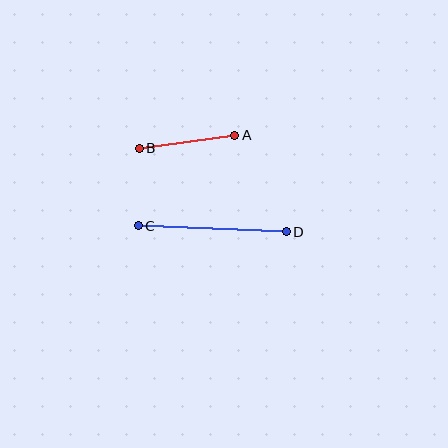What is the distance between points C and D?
The distance is approximately 148 pixels.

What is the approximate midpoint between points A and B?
The midpoint is at approximately (187, 142) pixels.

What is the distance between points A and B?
The distance is approximately 96 pixels.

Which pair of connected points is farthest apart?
Points C and D are farthest apart.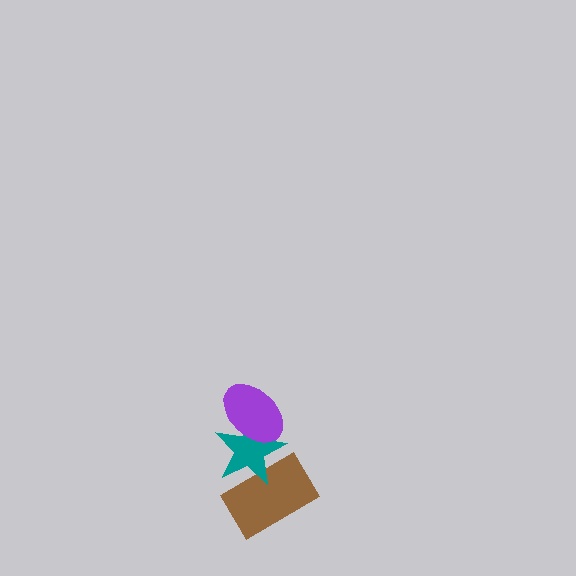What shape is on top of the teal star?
The purple ellipse is on top of the teal star.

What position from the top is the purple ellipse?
The purple ellipse is 1st from the top.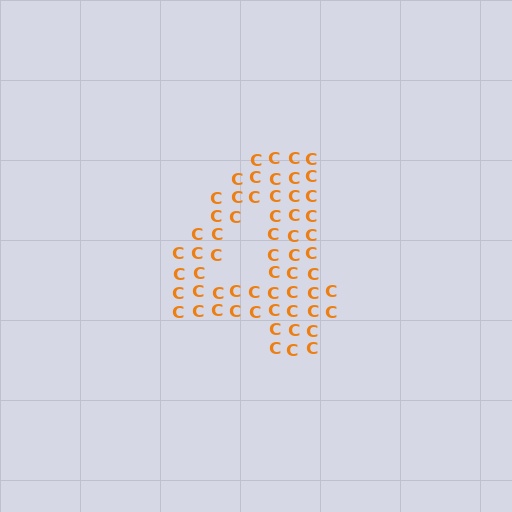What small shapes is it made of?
It is made of small letter C's.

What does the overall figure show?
The overall figure shows the digit 4.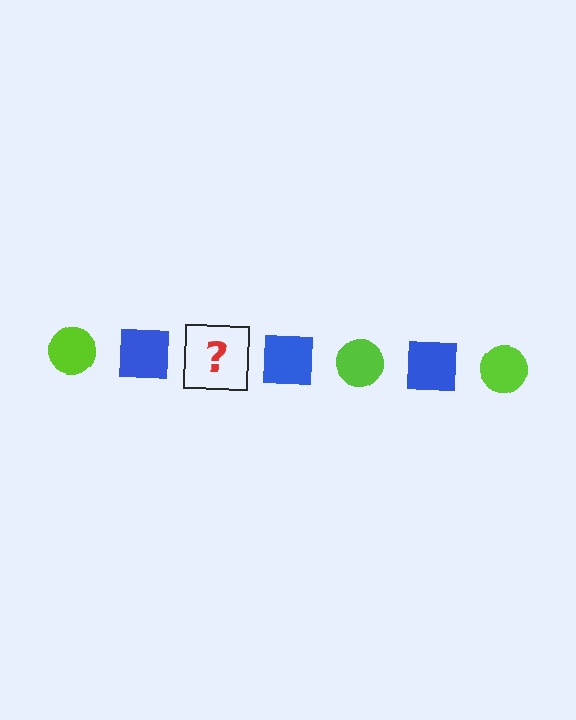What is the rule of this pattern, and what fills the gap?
The rule is that the pattern alternates between lime circle and blue square. The gap should be filled with a lime circle.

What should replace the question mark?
The question mark should be replaced with a lime circle.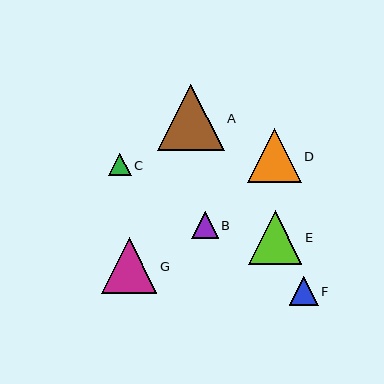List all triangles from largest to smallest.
From largest to smallest: A, G, D, E, F, B, C.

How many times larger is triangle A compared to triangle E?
Triangle A is approximately 1.2 times the size of triangle E.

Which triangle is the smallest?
Triangle C is the smallest with a size of approximately 23 pixels.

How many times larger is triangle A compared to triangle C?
Triangle A is approximately 2.9 times the size of triangle C.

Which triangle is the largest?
Triangle A is the largest with a size of approximately 66 pixels.